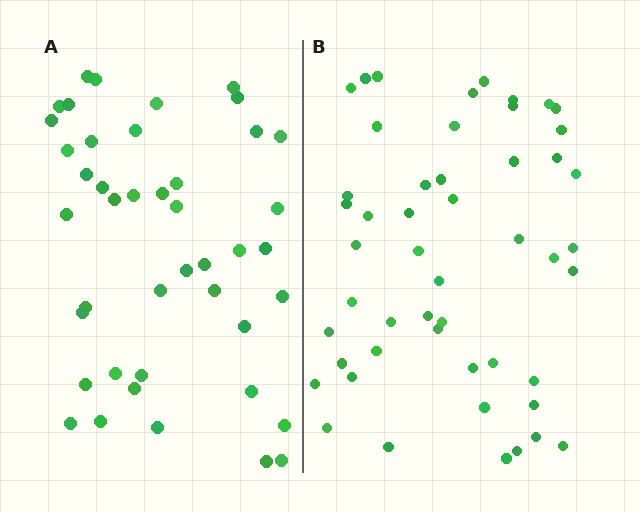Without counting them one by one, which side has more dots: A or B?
Region B (the right region) has more dots.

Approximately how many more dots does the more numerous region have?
Region B has roughly 8 or so more dots than region A.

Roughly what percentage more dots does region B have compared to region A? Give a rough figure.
About 15% more.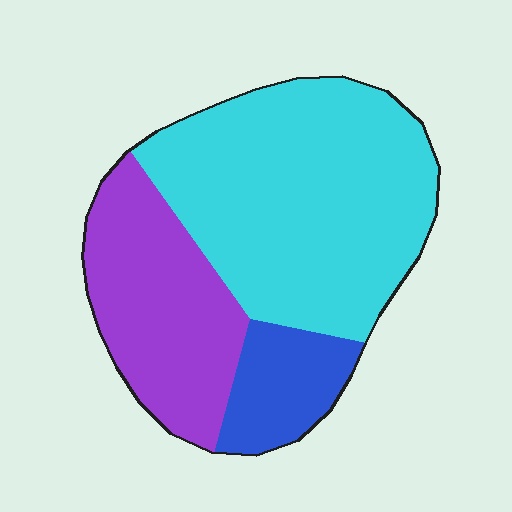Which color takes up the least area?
Blue, at roughly 15%.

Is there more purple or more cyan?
Cyan.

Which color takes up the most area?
Cyan, at roughly 55%.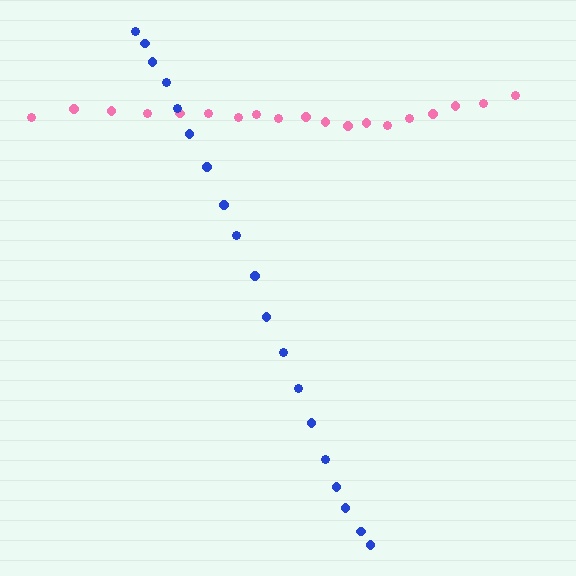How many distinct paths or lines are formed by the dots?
There are 2 distinct paths.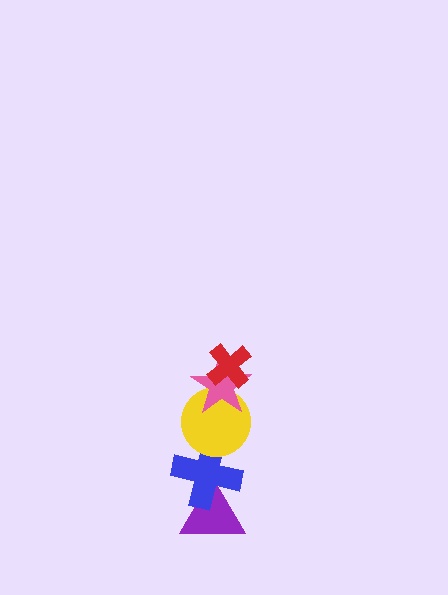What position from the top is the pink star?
The pink star is 2nd from the top.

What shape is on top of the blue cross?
The yellow circle is on top of the blue cross.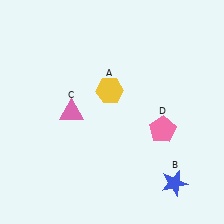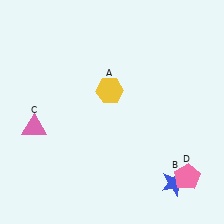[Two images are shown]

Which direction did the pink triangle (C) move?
The pink triangle (C) moved left.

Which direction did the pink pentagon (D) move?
The pink pentagon (D) moved down.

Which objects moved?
The objects that moved are: the pink triangle (C), the pink pentagon (D).